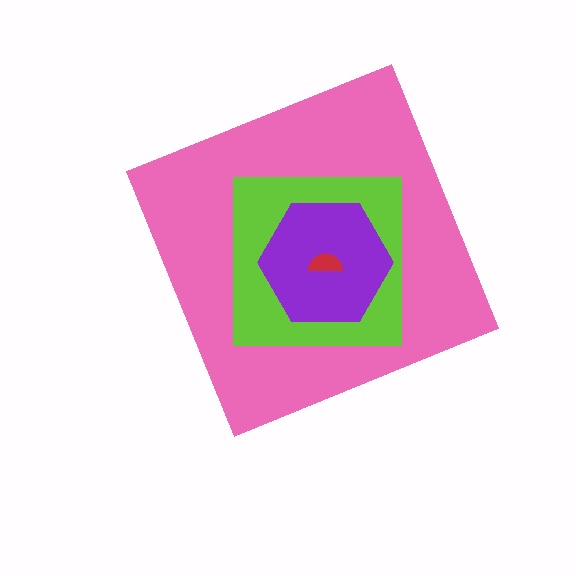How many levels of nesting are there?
4.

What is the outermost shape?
The pink diamond.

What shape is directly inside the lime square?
The purple hexagon.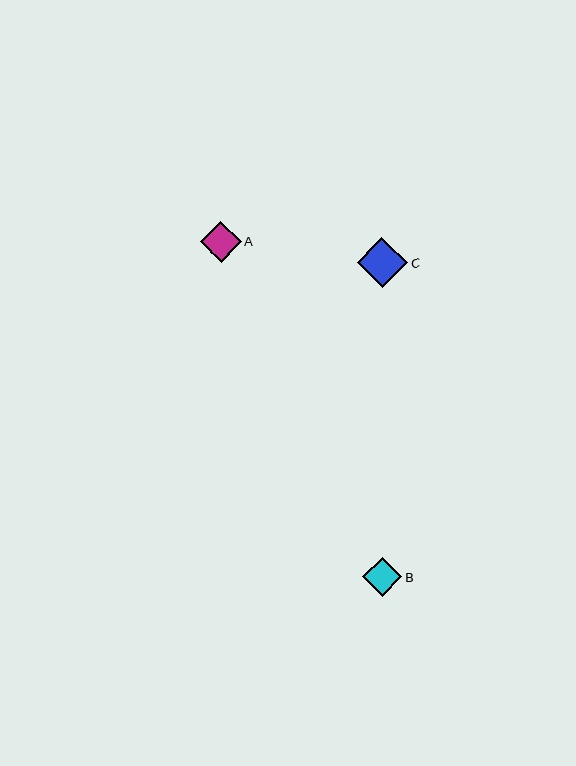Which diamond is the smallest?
Diamond B is the smallest with a size of approximately 39 pixels.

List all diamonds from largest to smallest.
From largest to smallest: C, A, B.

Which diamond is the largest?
Diamond C is the largest with a size of approximately 50 pixels.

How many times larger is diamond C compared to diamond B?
Diamond C is approximately 1.3 times the size of diamond B.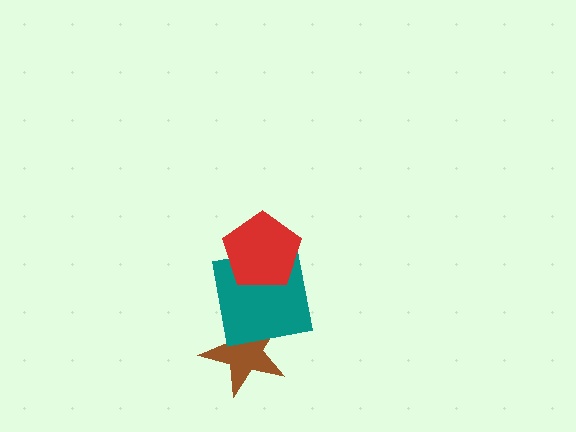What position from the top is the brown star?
The brown star is 3rd from the top.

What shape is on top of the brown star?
The teal square is on top of the brown star.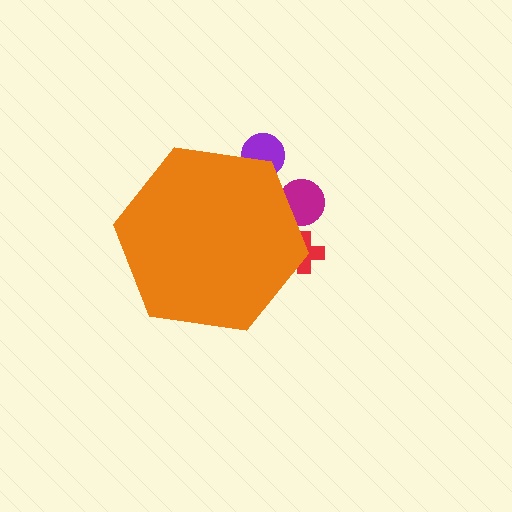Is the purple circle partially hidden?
Yes, the purple circle is partially hidden behind the orange hexagon.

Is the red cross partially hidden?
Yes, the red cross is partially hidden behind the orange hexagon.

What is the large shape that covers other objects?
An orange hexagon.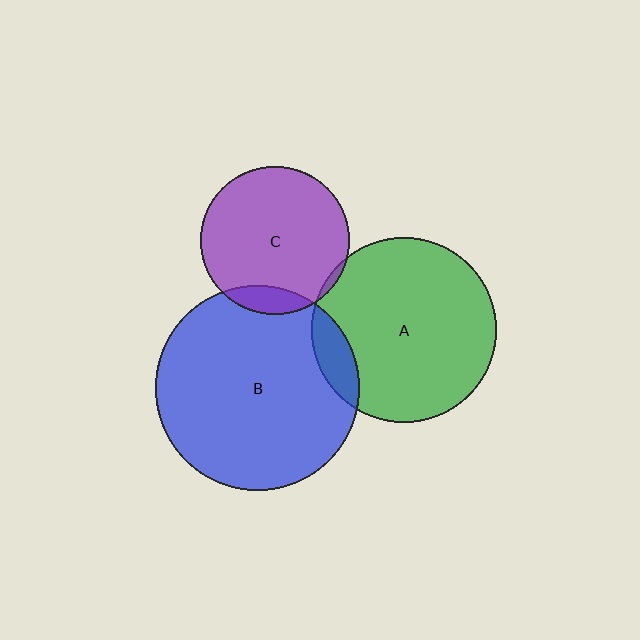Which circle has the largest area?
Circle B (blue).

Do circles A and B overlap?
Yes.